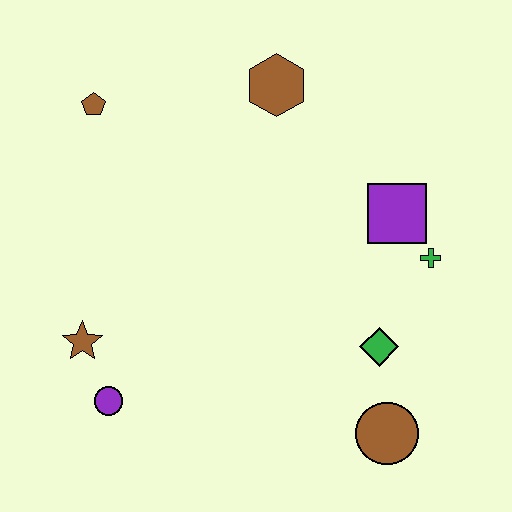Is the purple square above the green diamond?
Yes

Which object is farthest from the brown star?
The green cross is farthest from the brown star.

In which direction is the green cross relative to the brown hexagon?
The green cross is below the brown hexagon.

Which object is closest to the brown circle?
The green diamond is closest to the brown circle.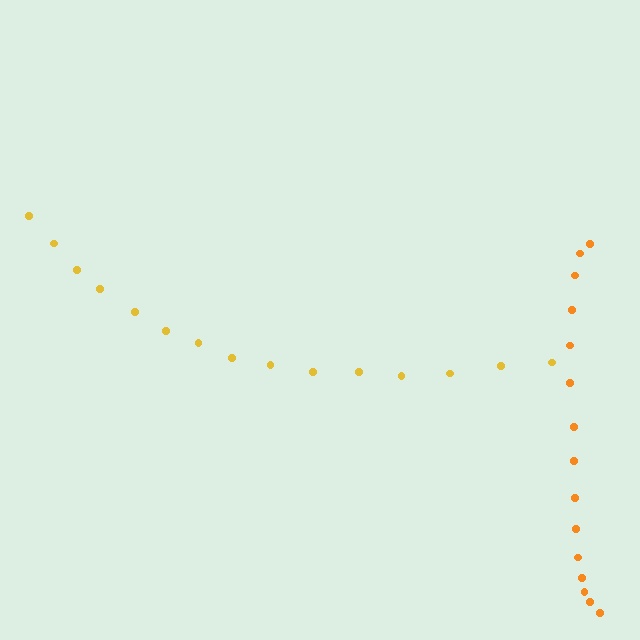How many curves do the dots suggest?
There are 2 distinct paths.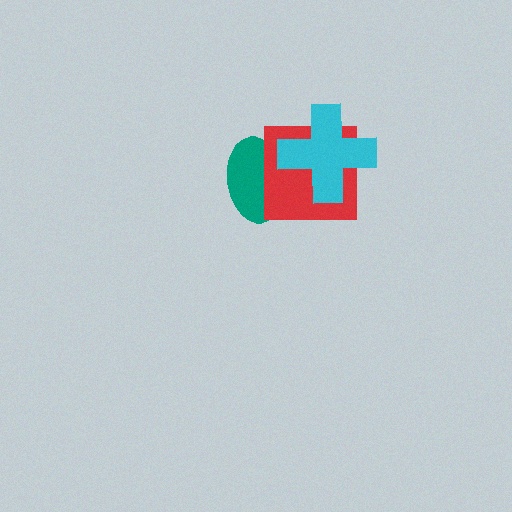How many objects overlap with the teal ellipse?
2 objects overlap with the teal ellipse.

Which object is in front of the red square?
The cyan cross is in front of the red square.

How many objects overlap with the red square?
2 objects overlap with the red square.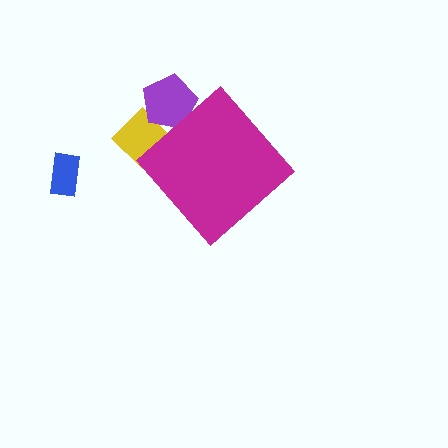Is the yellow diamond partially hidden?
Yes, the yellow diamond is partially hidden behind the magenta diamond.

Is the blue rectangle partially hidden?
No, the blue rectangle is fully visible.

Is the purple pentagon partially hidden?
Yes, the purple pentagon is partially hidden behind the magenta diamond.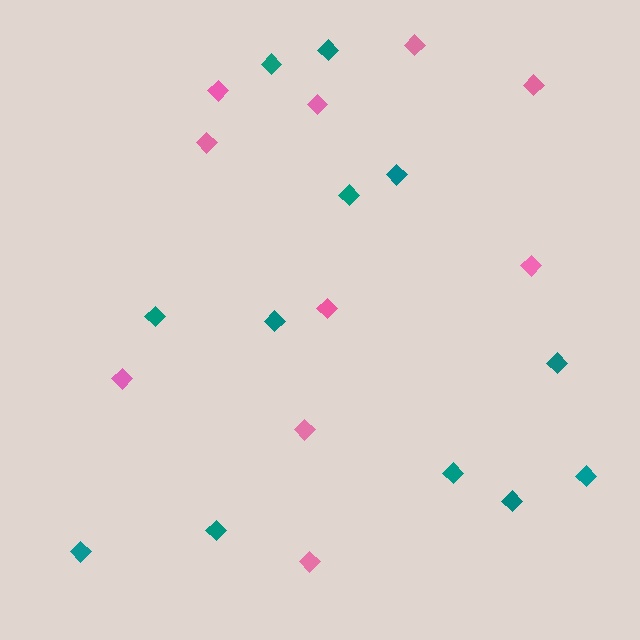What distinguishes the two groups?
There are 2 groups: one group of teal diamonds (12) and one group of pink diamonds (10).